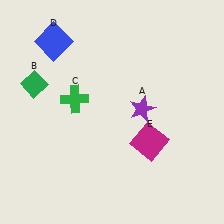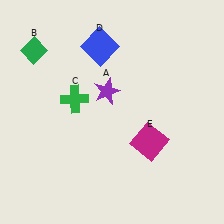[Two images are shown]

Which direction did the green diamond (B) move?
The green diamond (B) moved up.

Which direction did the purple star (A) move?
The purple star (A) moved left.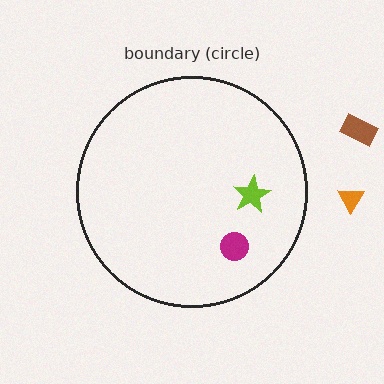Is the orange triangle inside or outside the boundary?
Outside.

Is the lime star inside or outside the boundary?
Inside.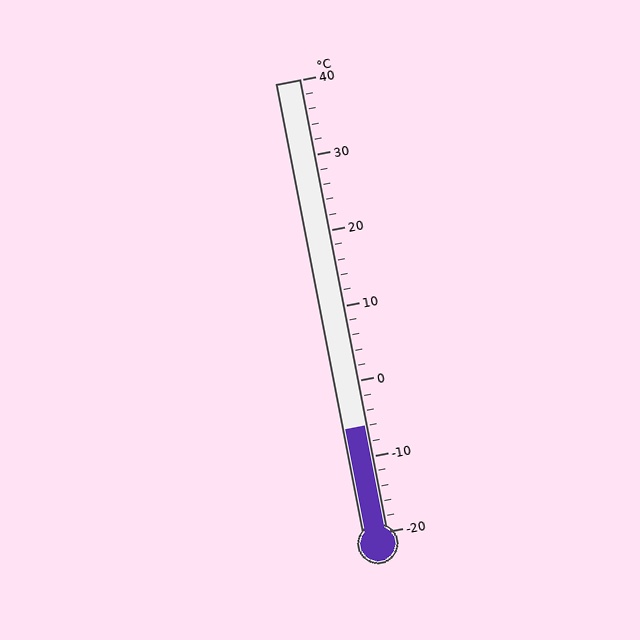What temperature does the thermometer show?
The thermometer shows approximately -6°C.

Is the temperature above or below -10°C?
The temperature is above -10°C.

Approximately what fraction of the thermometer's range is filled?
The thermometer is filled to approximately 25% of its range.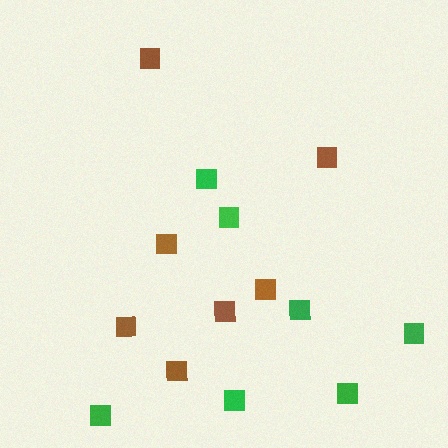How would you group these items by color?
There are 2 groups: one group of green squares (7) and one group of brown squares (7).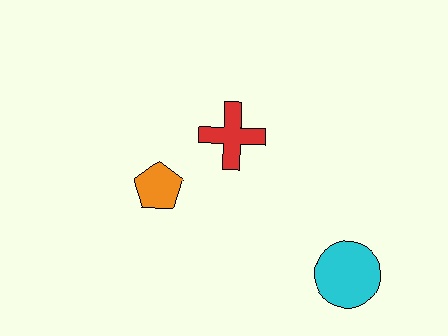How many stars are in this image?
There are no stars.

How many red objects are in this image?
There is 1 red object.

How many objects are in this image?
There are 3 objects.